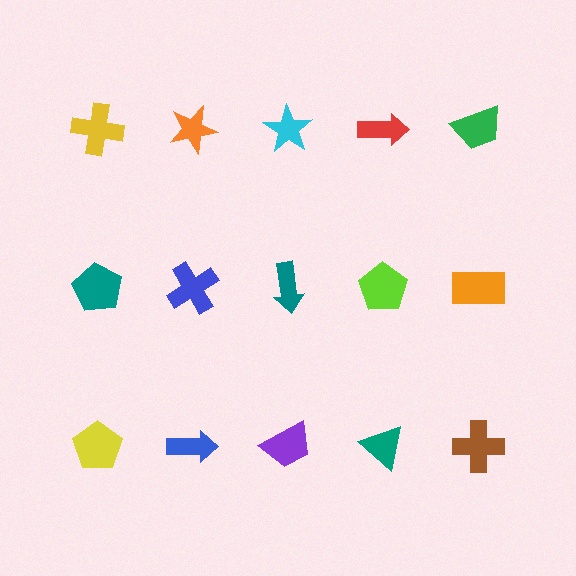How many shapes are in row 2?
5 shapes.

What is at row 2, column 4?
A lime pentagon.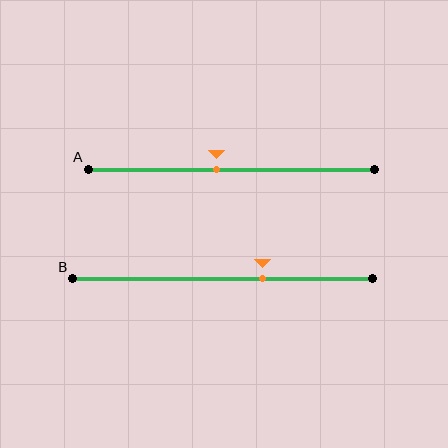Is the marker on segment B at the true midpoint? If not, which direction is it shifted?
No, the marker on segment B is shifted to the right by about 13% of the segment length.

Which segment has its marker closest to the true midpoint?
Segment A has its marker closest to the true midpoint.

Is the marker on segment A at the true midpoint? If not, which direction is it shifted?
No, the marker on segment A is shifted to the left by about 5% of the segment length.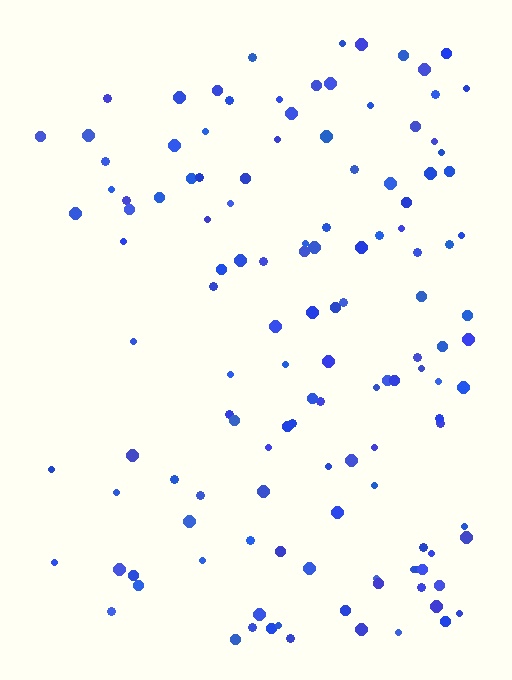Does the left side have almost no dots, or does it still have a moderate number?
Still a moderate number, just noticeably fewer than the right.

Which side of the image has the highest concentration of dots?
The right.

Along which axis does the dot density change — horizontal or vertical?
Horizontal.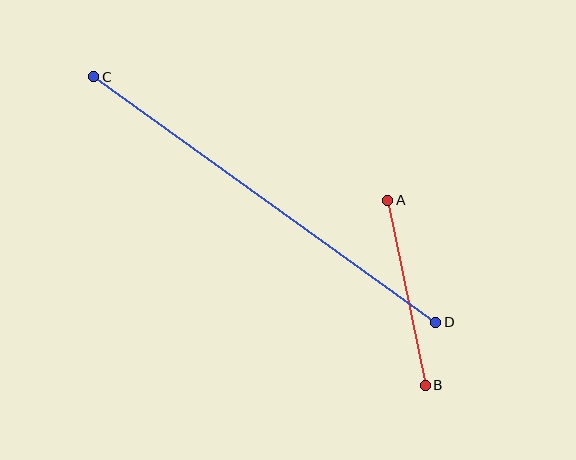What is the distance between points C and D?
The distance is approximately 421 pixels.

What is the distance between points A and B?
The distance is approximately 189 pixels.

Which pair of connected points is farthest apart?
Points C and D are farthest apart.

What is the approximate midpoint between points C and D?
The midpoint is at approximately (265, 200) pixels.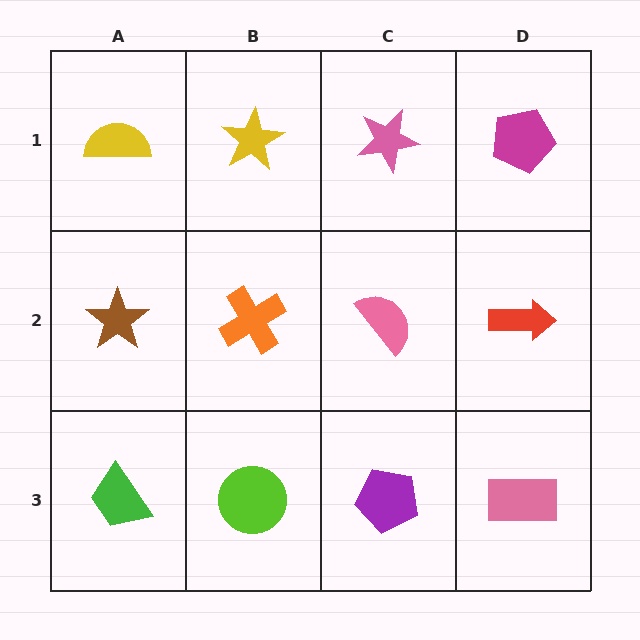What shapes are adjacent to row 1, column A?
A brown star (row 2, column A), a yellow star (row 1, column B).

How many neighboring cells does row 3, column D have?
2.